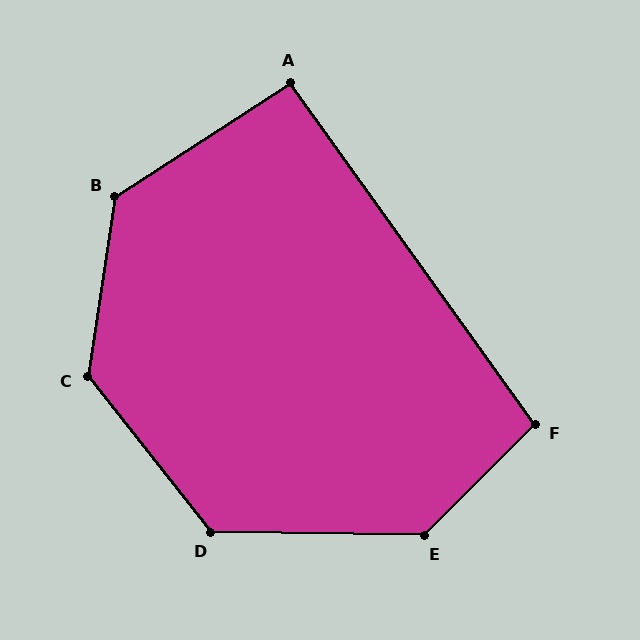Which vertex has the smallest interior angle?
A, at approximately 93 degrees.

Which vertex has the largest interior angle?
E, at approximately 134 degrees.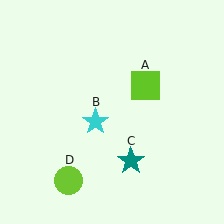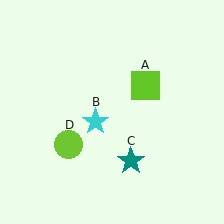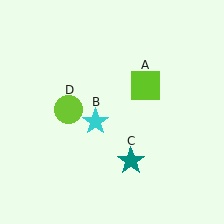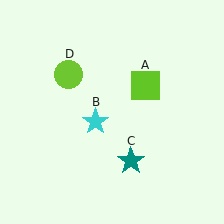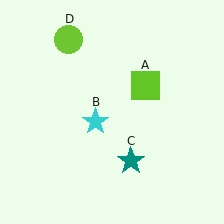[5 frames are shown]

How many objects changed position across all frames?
1 object changed position: lime circle (object D).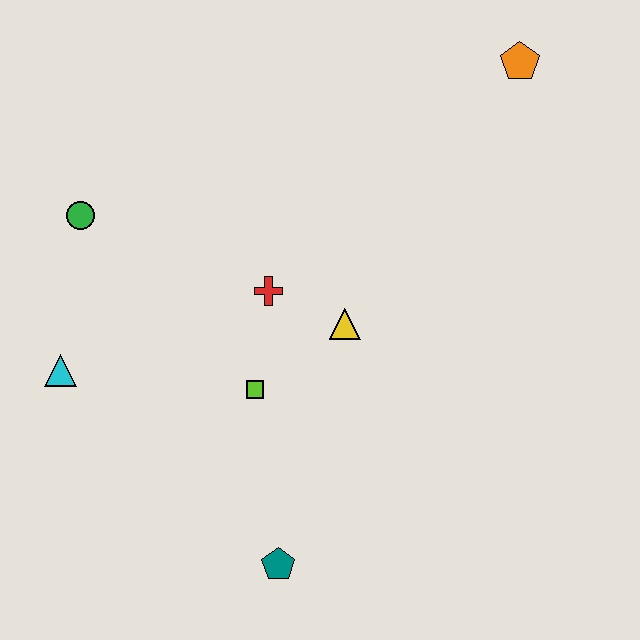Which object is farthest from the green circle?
The orange pentagon is farthest from the green circle.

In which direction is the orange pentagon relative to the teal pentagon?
The orange pentagon is above the teal pentagon.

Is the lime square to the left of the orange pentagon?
Yes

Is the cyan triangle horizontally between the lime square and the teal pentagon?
No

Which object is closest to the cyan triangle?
The green circle is closest to the cyan triangle.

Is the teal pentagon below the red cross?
Yes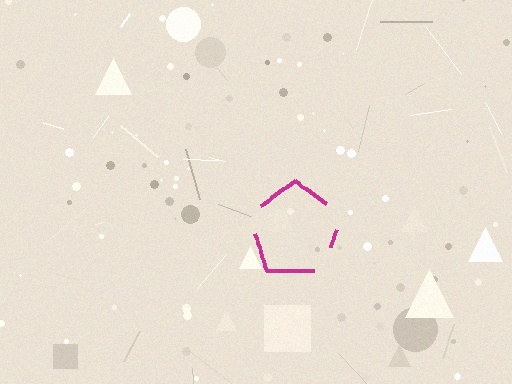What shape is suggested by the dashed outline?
The dashed outline suggests a pentagon.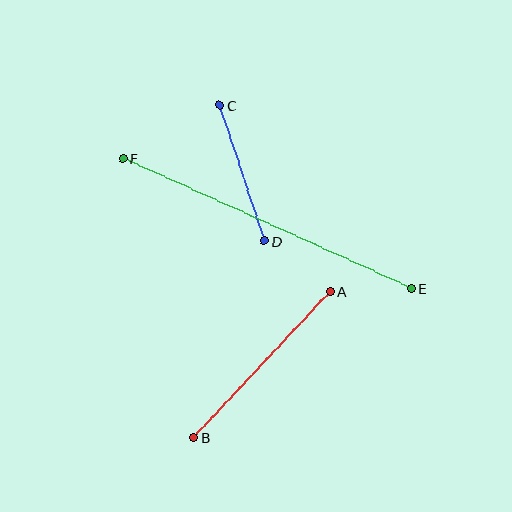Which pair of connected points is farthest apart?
Points E and F are farthest apart.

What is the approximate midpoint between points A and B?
The midpoint is at approximately (262, 365) pixels.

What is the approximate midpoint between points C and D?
The midpoint is at approximately (242, 173) pixels.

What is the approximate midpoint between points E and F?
The midpoint is at approximately (267, 224) pixels.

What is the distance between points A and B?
The distance is approximately 200 pixels.